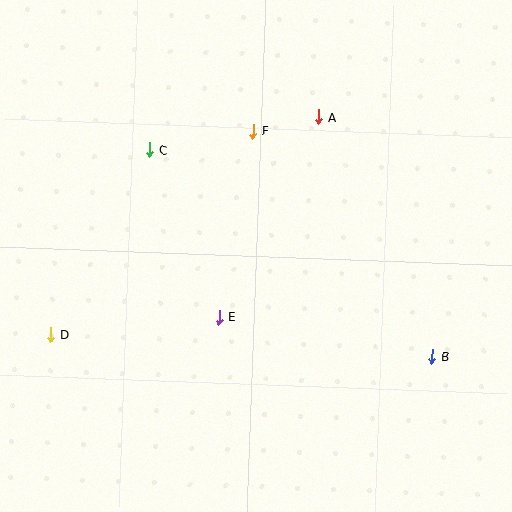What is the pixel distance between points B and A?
The distance between B and A is 265 pixels.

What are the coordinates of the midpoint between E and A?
The midpoint between E and A is at (269, 217).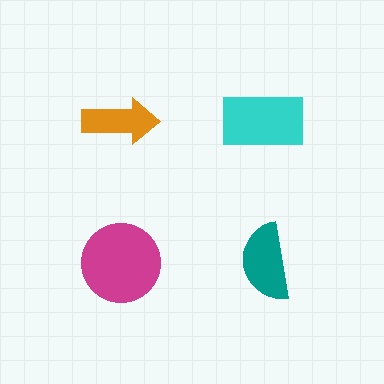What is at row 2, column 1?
A magenta circle.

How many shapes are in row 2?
2 shapes.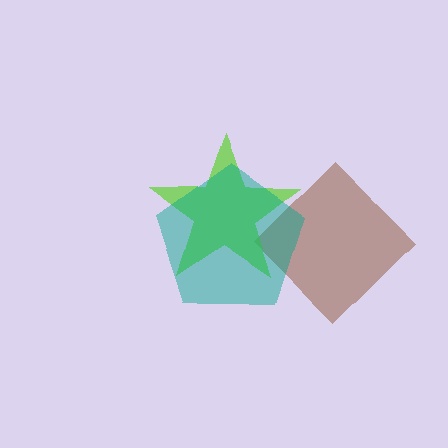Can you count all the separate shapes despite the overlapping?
Yes, there are 3 separate shapes.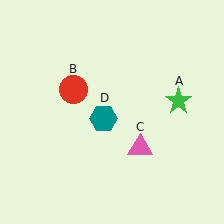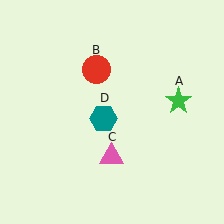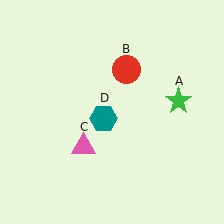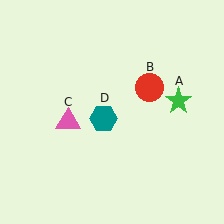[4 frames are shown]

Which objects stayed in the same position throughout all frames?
Green star (object A) and teal hexagon (object D) remained stationary.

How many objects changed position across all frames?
2 objects changed position: red circle (object B), pink triangle (object C).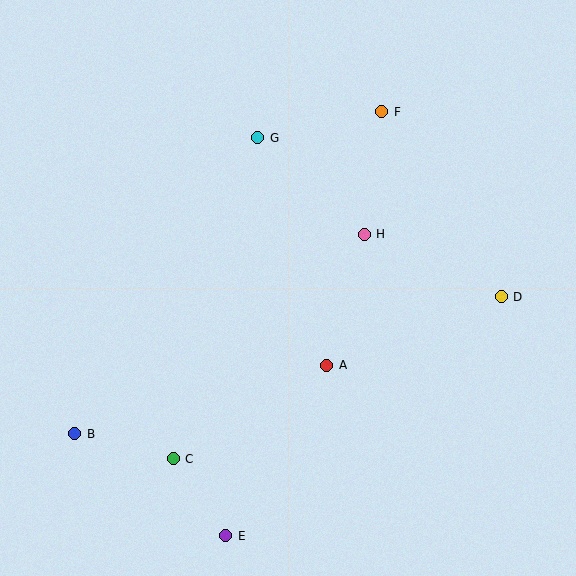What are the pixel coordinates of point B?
Point B is at (75, 434).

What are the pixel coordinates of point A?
Point A is at (327, 365).